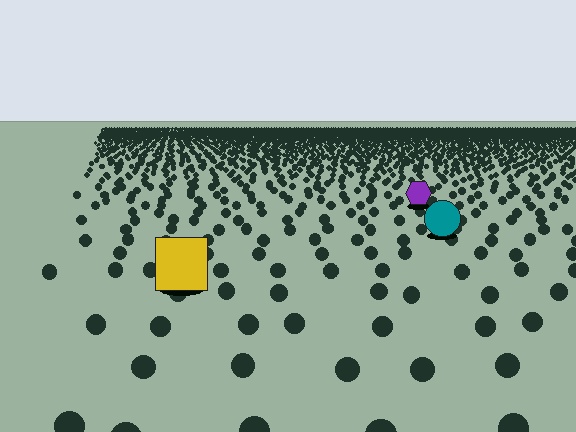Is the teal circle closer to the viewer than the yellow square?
No. The yellow square is closer — you can tell from the texture gradient: the ground texture is coarser near it.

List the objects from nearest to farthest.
From nearest to farthest: the yellow square, the teal circle, the purple hexagon.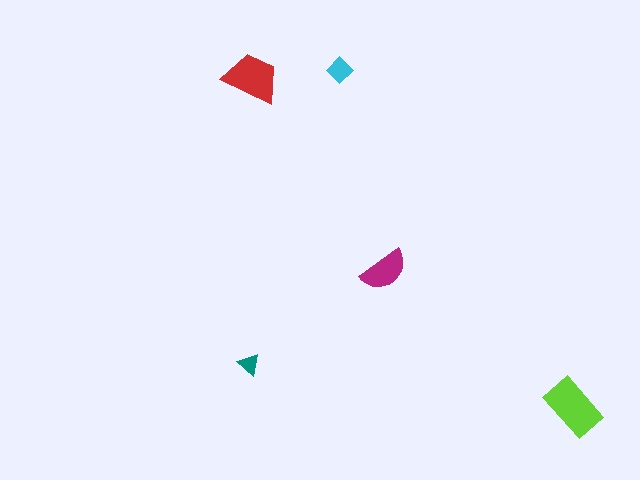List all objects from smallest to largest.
The teal triangle, the cyan diamond, the magenta semicircle, the red trapezoid, the lime rectangle.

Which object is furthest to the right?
The lime rectangle is rightmost.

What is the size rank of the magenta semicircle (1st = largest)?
3rd.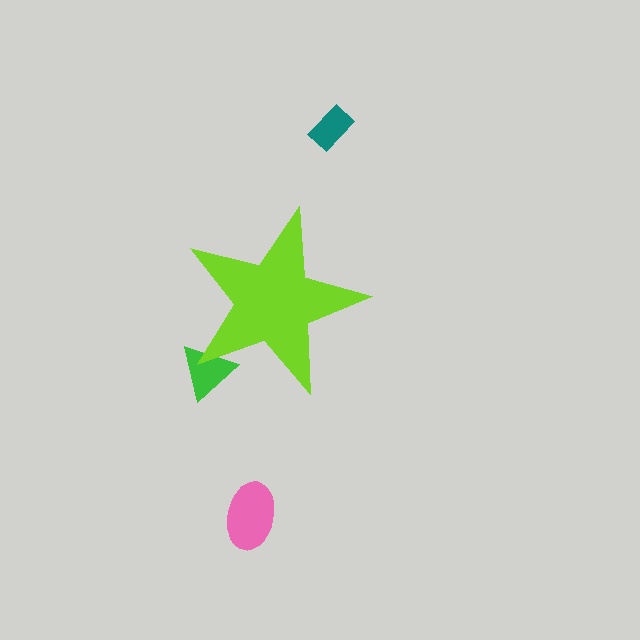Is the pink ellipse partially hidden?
No, the pink ellipse is fully visible.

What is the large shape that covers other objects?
A lime star.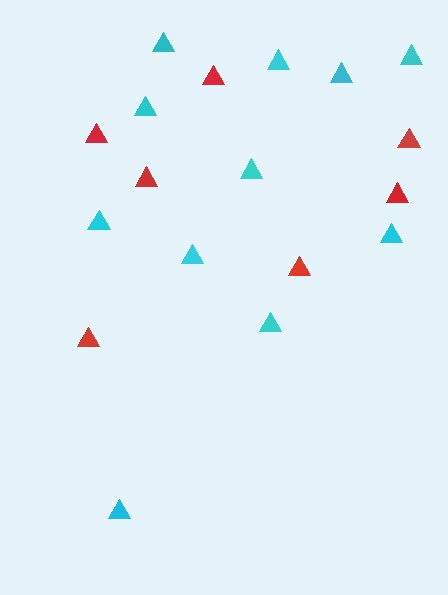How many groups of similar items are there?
There are 2 groups: one group of red triangles (7) and one group of cyan triangles (11).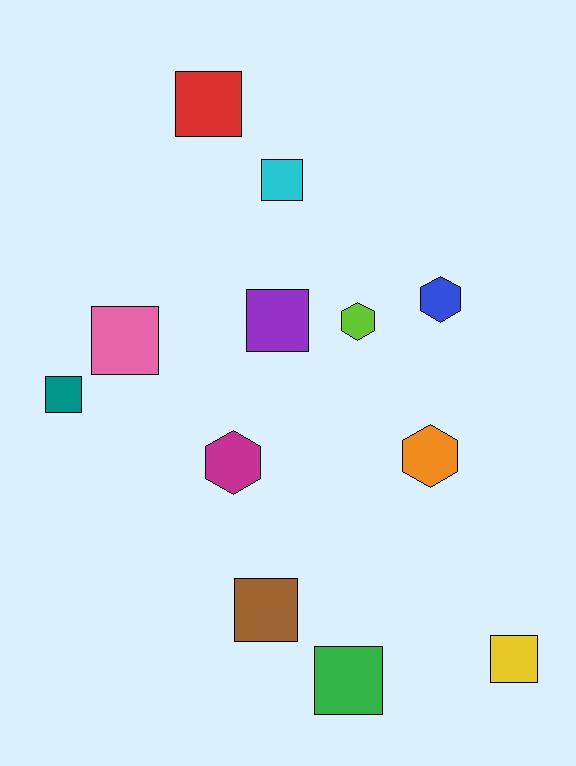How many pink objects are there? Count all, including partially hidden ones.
There is 1 pink object.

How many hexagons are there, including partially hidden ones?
There are 4 hexagons.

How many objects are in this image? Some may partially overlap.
There are 12 objects.